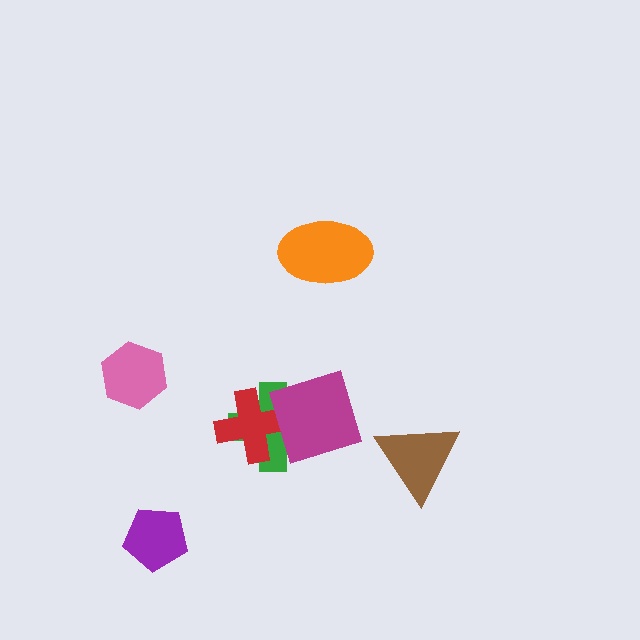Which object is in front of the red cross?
The magenta square is in front of the red cross.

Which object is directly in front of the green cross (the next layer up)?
The red cross is directly in front of the green cross.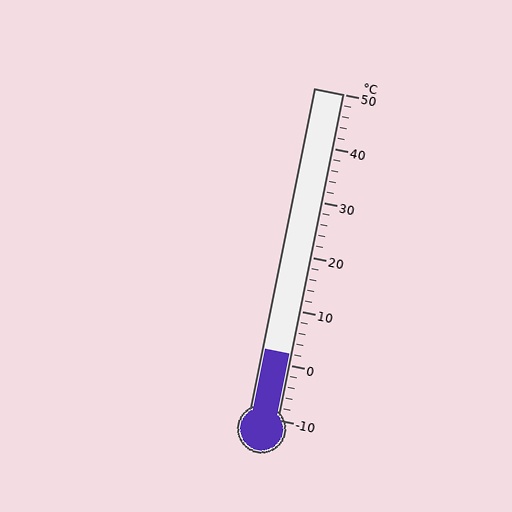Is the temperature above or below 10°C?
The temperature is below 10°C.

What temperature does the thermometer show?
The thermometer shows approximately 2°C.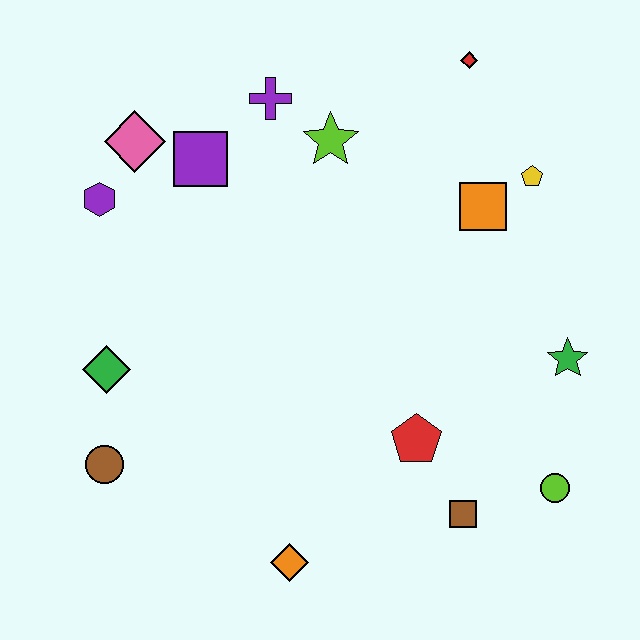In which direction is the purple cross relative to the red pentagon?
The purple cross is above the red pentagon.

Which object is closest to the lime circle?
The brown square is closest to the lime circle.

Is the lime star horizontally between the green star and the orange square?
No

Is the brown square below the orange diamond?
No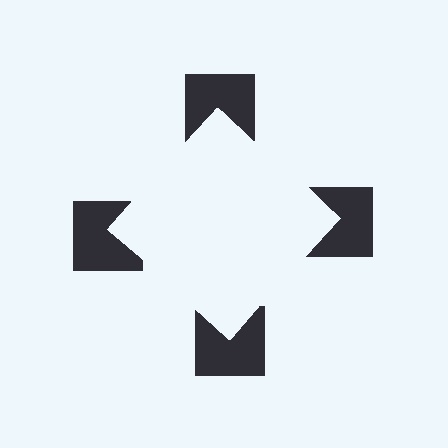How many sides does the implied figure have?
4 sides.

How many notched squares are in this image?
There are 4 — one at each vertex of the illusory square.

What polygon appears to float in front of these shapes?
An illusory square — its edges are inferred from the aligned wedge cuts in the notched squares, not physically drawn.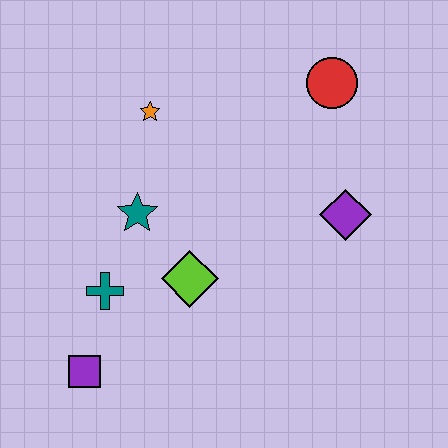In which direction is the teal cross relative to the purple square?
The teal cross is above the purple square.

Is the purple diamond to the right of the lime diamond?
Yes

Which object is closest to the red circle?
The purple diamond is closest to the red circle.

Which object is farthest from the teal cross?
The red circle is farthest from the teal cross.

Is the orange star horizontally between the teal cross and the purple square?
No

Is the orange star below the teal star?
No